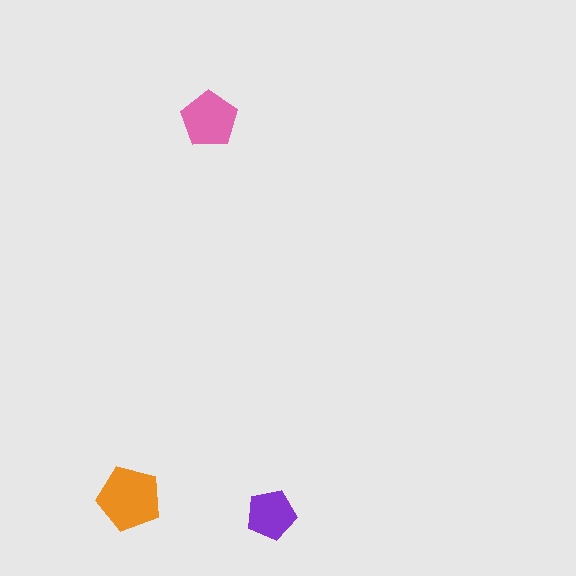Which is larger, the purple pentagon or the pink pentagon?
The pink one.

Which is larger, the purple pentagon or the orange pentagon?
The orange one.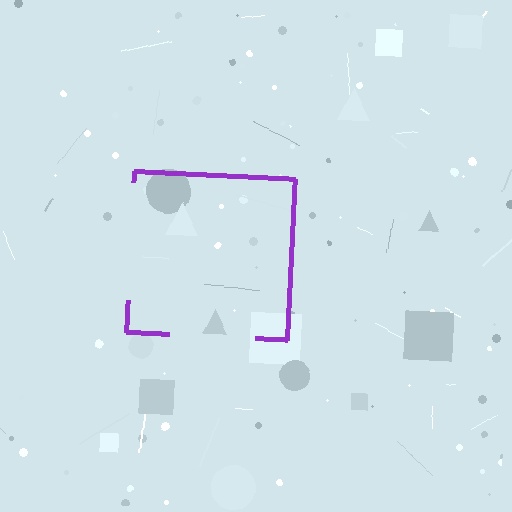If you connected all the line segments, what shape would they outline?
They would outline a square.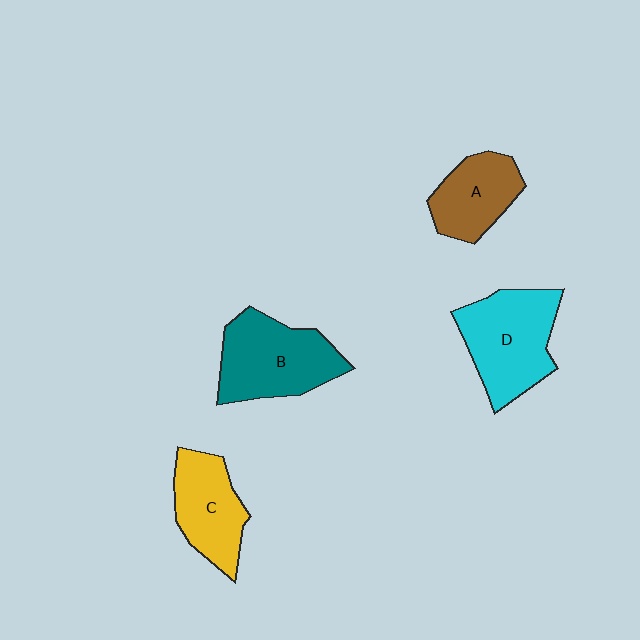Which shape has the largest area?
Shape D (cyan).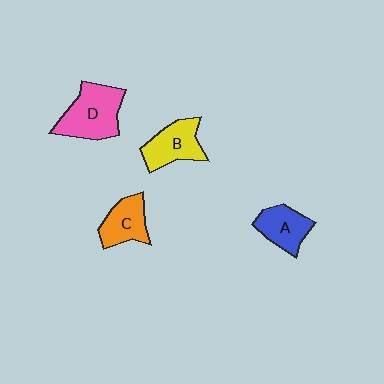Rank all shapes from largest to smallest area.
From largest to smallest: D (pink), B (yellow), A (blue), C (orange).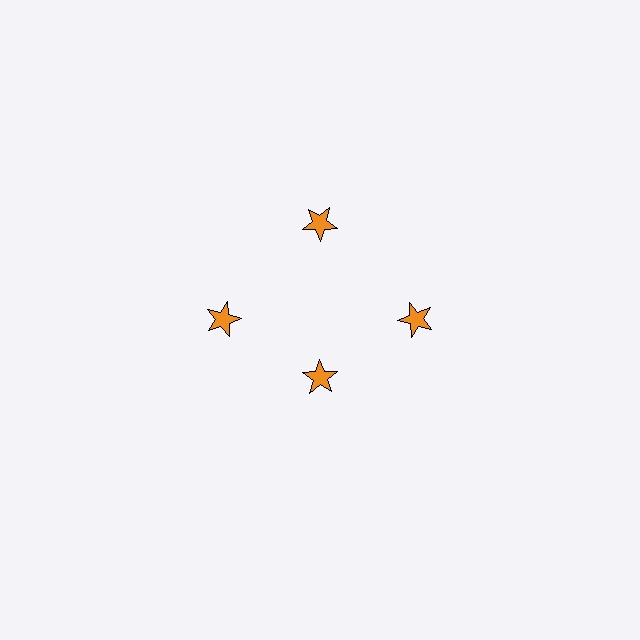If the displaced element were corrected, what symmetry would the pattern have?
It would have 4-fold rotational symmetry — the pattern would map onto itself every 90 degrees.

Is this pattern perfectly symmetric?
No. The 4 orange stars are arranged in a ring, but one element near the 6 o'clock position is pulled inward toward the center, breaking the 4-fold rotational symmetry.